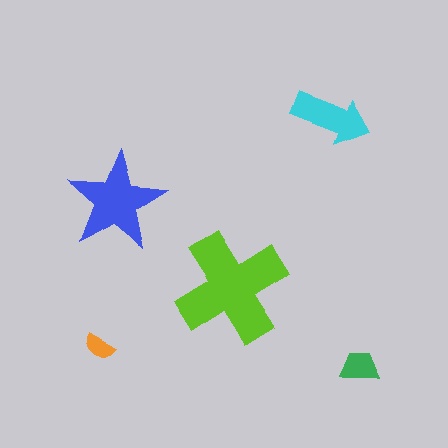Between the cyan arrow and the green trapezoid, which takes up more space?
The cyan arrow.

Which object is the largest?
The lime cross.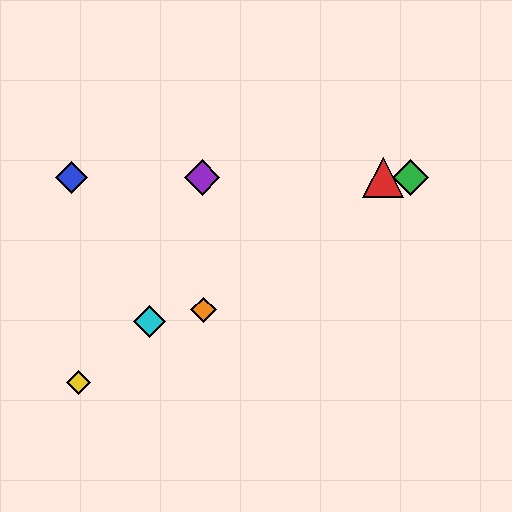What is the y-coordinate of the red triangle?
The red triangle is at y≈177.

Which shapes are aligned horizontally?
The red triangle, the blue diamond, the green diamond, the purple diamond are aligned horizontally.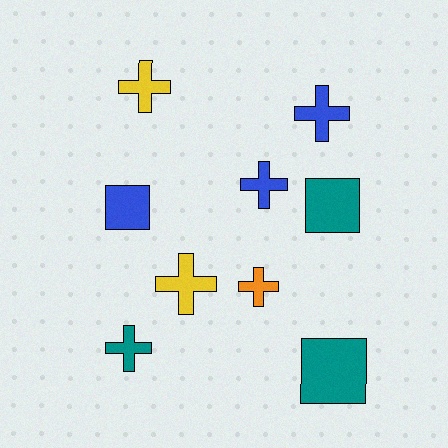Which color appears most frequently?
Blue, with 3 objects.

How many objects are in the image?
There are 9 objects.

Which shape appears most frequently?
Cross, with 6 objects.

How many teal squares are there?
There are 2 teal squares.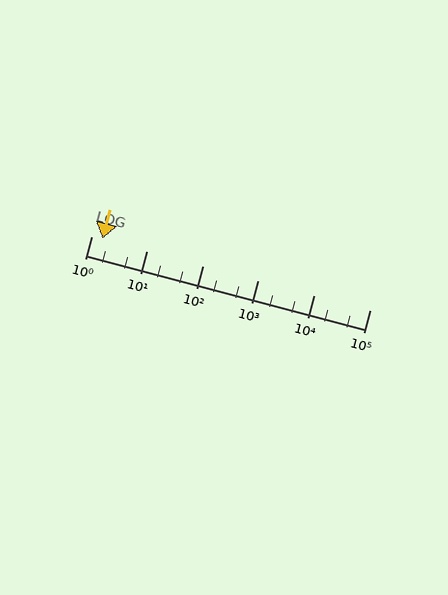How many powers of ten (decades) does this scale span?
The scale spans 5 decades, from 1 to 100000.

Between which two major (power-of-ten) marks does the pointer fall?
The pointer is between 1 and 10.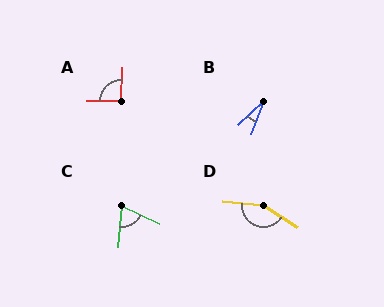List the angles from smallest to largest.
B (26°), C (69°), A (92°), D (153°).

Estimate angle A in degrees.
Approximately 92 degrees.